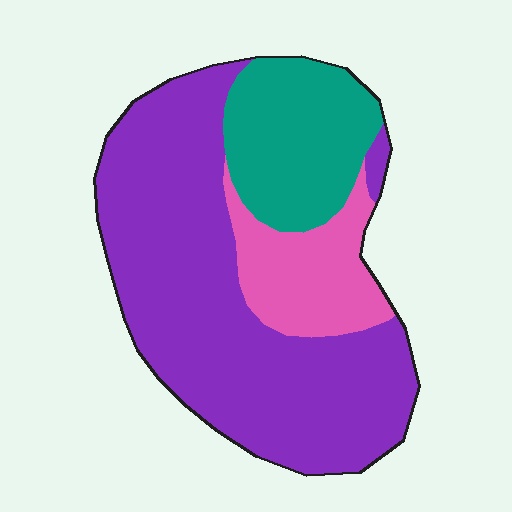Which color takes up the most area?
Purple, at roughly 65%.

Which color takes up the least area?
Pink, at roughly 15%.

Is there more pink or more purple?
Purple.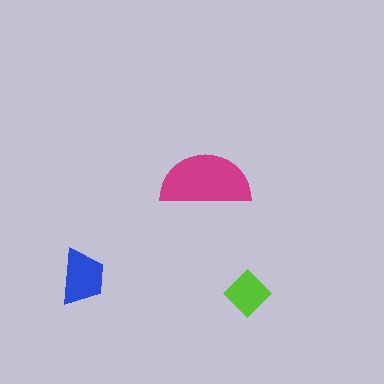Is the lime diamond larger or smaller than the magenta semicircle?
Smaller.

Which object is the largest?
The magenta semicircle.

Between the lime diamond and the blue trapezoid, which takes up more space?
The blue trapezoid.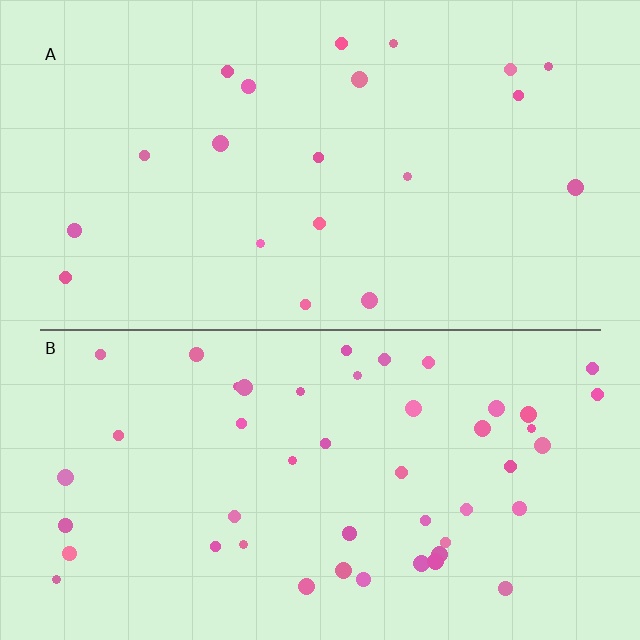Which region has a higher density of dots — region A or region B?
B (the bottom).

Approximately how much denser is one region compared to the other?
Approximately 2.4× — region B over region A.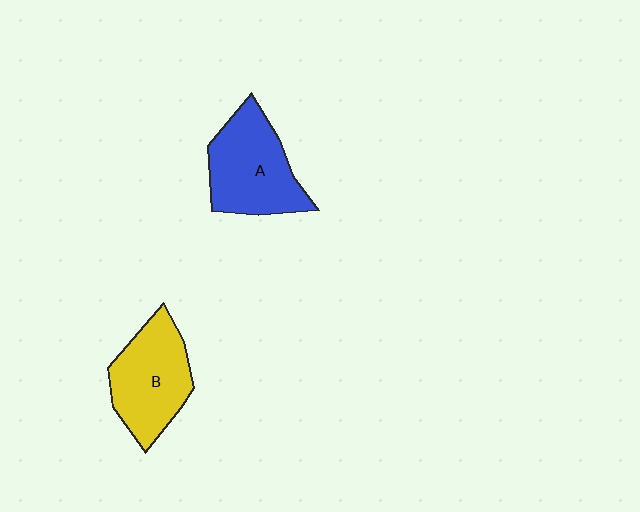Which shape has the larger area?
Shape A (blue).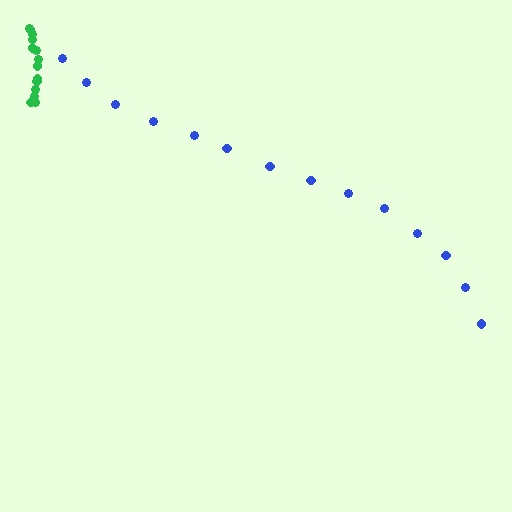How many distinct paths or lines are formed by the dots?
There are 2 distinct paths.